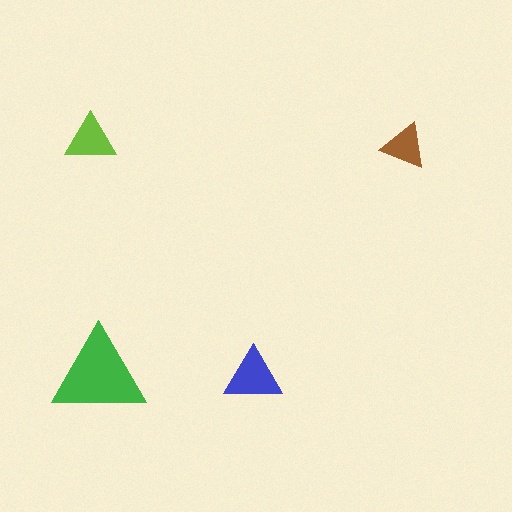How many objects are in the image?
There are 4 objects in the image.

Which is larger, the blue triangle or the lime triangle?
The blue one.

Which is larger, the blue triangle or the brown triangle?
The blue one.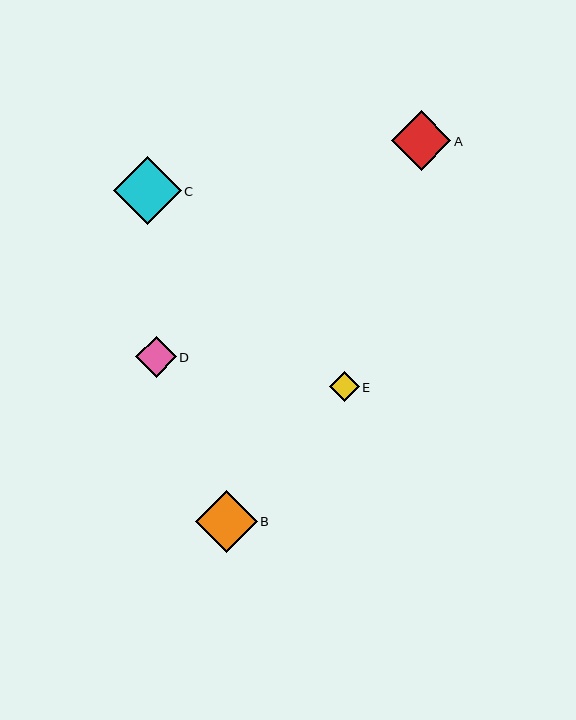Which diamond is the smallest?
Diamond E is the smallest with a size of approximately 30 pixels.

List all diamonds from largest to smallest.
From largest to smallest: C, B, A, D, E.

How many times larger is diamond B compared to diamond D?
Diamond B is approximately 1.5 times the size of diamond D.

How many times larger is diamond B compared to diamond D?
Diamond B is approximately 1.5 times the size of diamond D.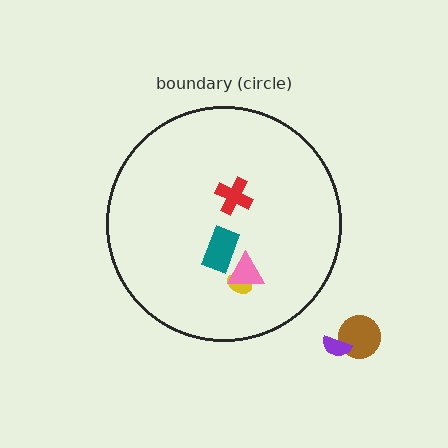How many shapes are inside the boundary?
4 inside, 2 outside.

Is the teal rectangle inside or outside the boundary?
Inside.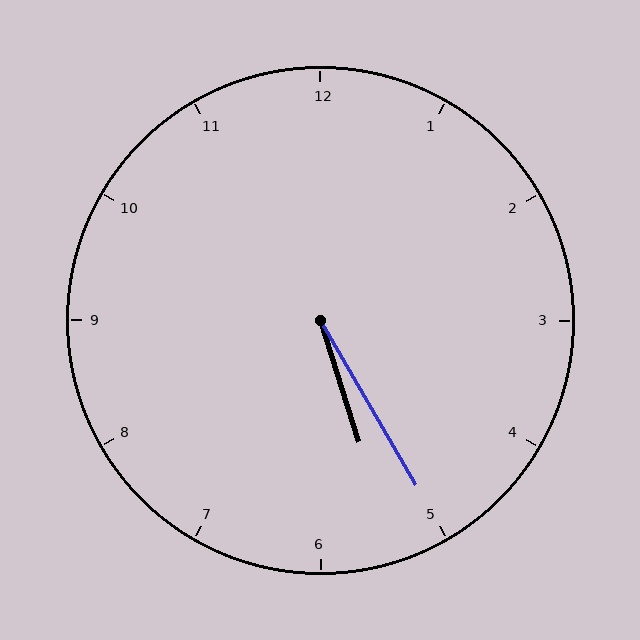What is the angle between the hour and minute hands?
Approximately 12 degrees.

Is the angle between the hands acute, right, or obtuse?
It is acute.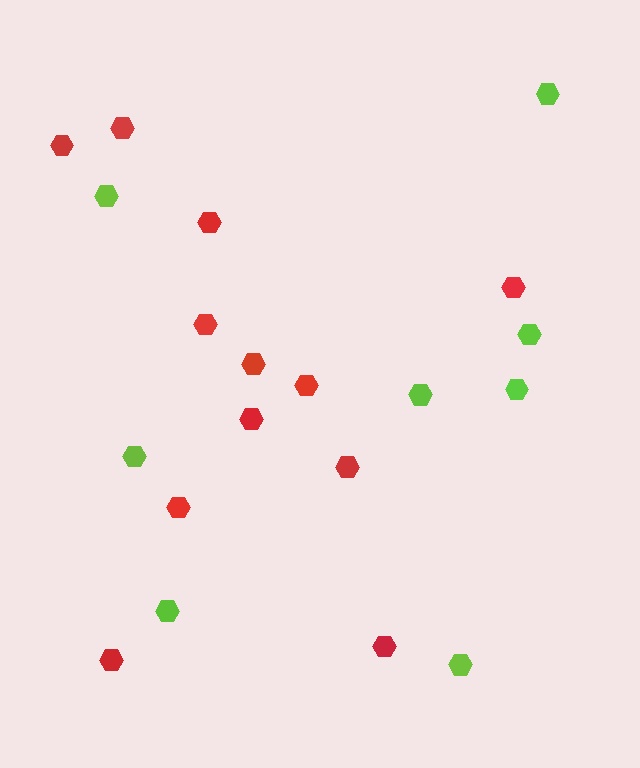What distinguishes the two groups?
There are 2 groups: one group of red hexagons (12) and one group of lime hexagons (8).